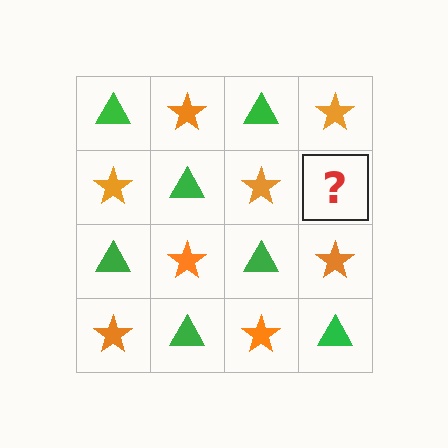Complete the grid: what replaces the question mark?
The question mark should be replaced with a green triangle.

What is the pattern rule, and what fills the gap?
The rule is that it alternates green triangle and orange star in a checkerboard pattern. The gap should be filled with a green triangle.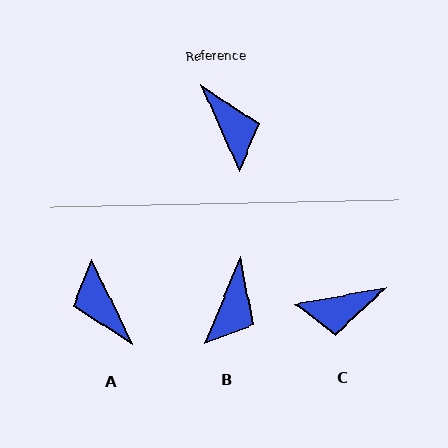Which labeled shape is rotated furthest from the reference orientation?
A, about 178 degrees away.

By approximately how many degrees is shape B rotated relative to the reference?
Approximately 46 degrees clockwise.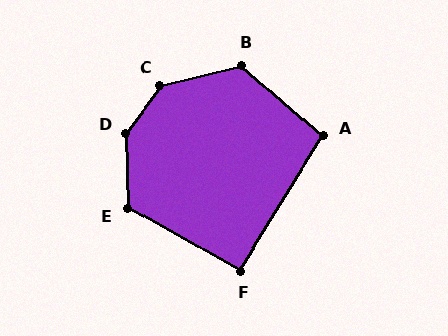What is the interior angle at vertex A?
Approximately 100 degrees (obtuse).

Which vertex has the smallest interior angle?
F, at approximately 92 degrees.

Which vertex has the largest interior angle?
D, at approximately 143 degrees.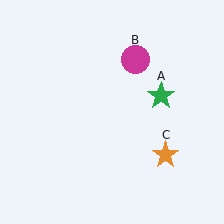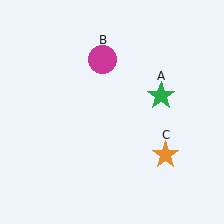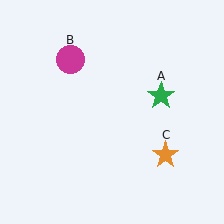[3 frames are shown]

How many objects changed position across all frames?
1 object changed position: magenta circle (object B).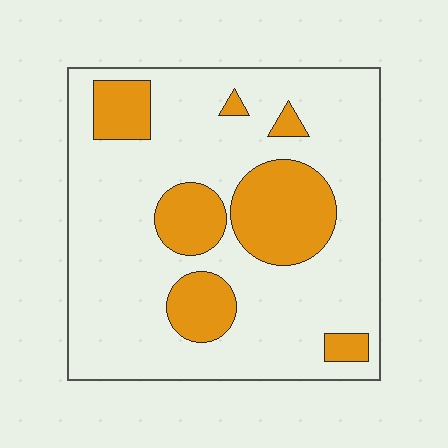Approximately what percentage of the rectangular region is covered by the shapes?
Approximately 25%.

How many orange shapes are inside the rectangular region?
7.